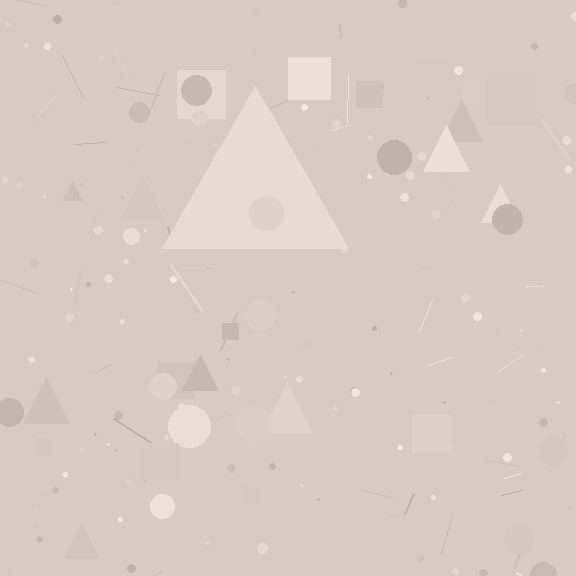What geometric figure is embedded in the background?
A triangle is embedded in the background.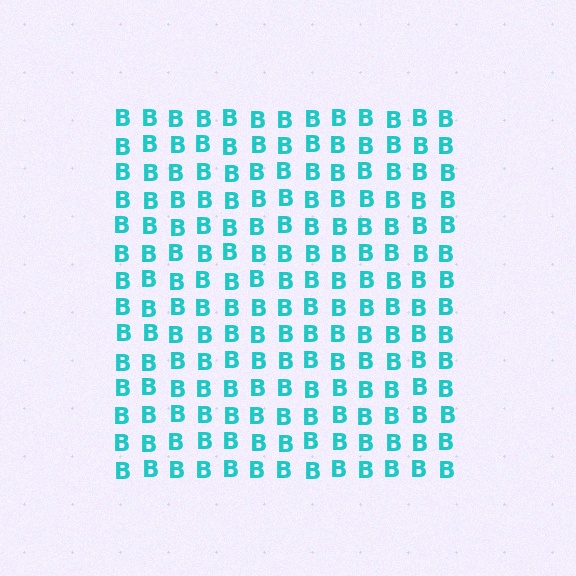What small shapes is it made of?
It is made of small letter B's.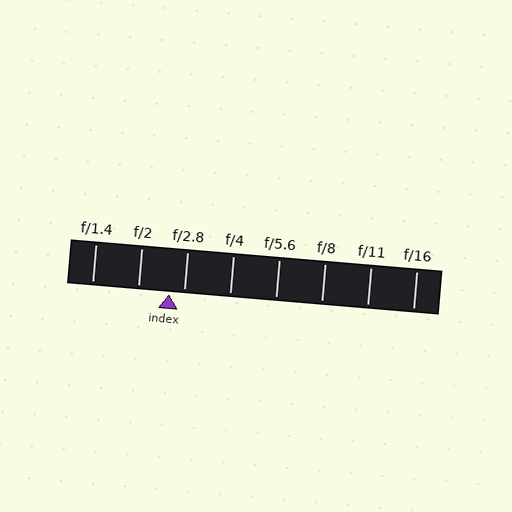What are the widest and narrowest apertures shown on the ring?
The widest aperture shown is f/1.4 and the narrowest is f/16.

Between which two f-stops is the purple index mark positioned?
The index mark is between f/2 and f/2.8.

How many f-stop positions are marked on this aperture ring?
There are 8 f-stop positions marked.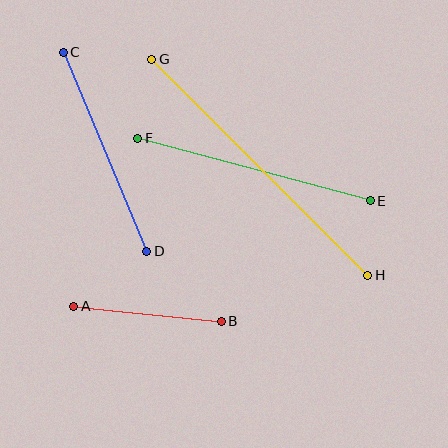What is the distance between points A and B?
The distance is approximately 148 pixels.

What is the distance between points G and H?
The distance is approximately 305 pixels.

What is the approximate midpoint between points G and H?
The midpoint is at approximately (260, 167) pixels.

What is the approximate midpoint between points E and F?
The midpoint is at approximately (254, 170) pixels.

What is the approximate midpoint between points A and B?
The midpoint is at approximately (148, 314) pixels.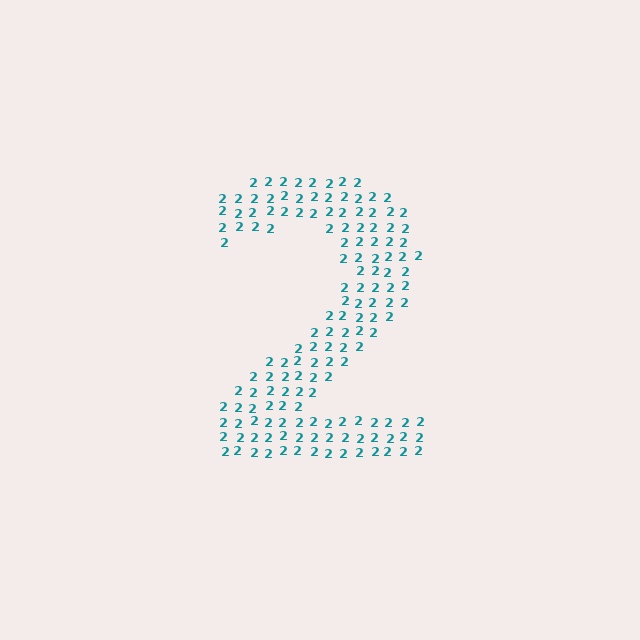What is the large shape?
The large shape is the digit 2.